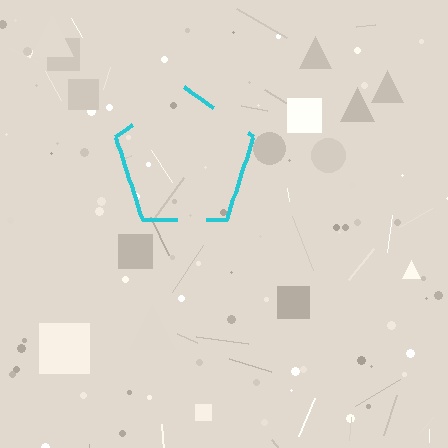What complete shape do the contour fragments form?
The contour fragments form a pentagon.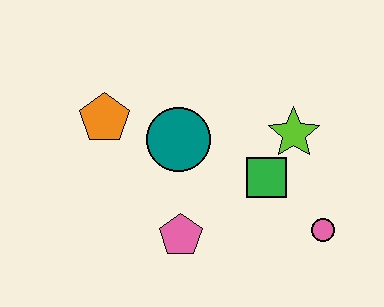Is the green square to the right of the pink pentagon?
Yes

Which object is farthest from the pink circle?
The orange pentagon is farthest from the pink circle.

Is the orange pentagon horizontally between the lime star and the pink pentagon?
No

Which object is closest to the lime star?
The green square is closest to the lime star.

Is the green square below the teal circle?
Yes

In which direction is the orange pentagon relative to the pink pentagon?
The orange pentagon is above the pink pentagon.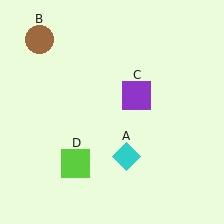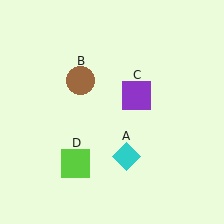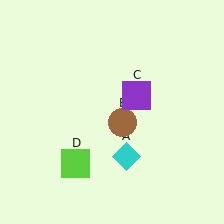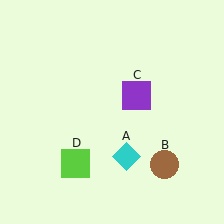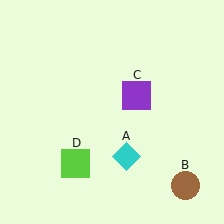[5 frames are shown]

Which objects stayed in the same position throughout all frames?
Cyan diamond (object A) and purple square (object C) and lime square (object D) remained stationary.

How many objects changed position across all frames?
1 object changed position: brown circle (object B).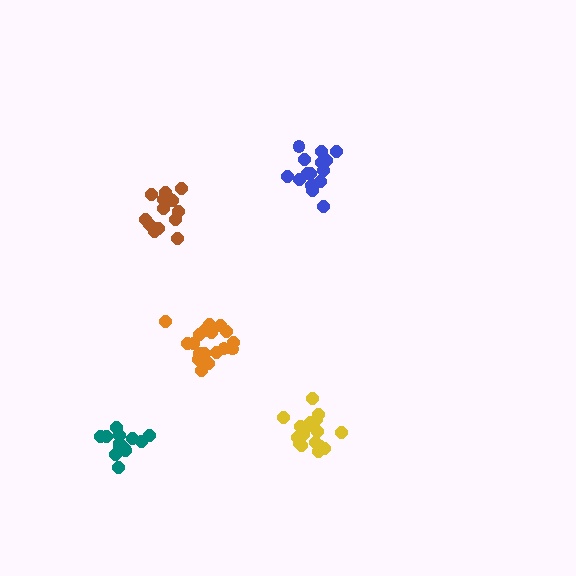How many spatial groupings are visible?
There are 5 spatial groupings.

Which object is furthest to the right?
The yellow cluster is rightmost.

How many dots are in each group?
Group 1: 18 dots, Group 2: 18 dots, Group 3: 14 dots, Group 4: 15 dots, Group 5: 15 dots (80 total).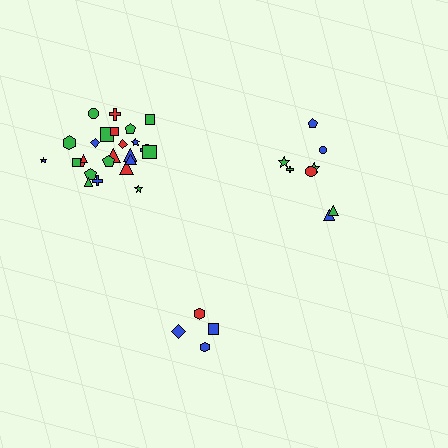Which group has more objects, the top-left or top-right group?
The top-left group.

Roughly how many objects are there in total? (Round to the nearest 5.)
Roughly 35 objects in total.